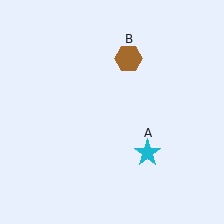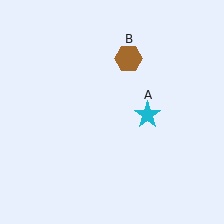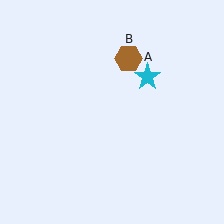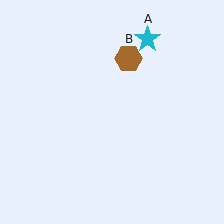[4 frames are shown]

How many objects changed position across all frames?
1 object changed position: cyan star (object A).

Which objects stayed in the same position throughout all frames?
Brown hexagon (object B) remained stationary.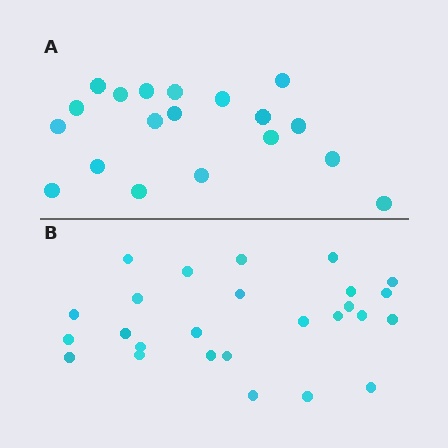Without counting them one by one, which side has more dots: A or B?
Region B (the bottom region) has more dots.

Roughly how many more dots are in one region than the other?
Region B has roughly 8 or so more dots than region A.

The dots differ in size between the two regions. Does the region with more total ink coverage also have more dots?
No. Region A has more total ink coverage because its dots are larger, but region B actually contains more individual dots. Total area can be misleading — the number of items is what matters here.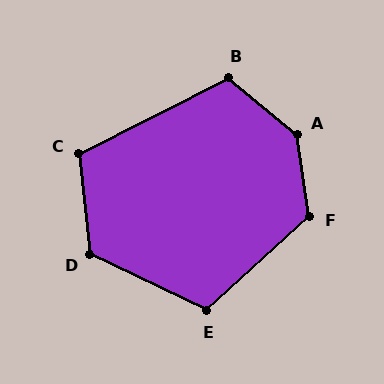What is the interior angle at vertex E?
Approximately 112 degrees (obtuse).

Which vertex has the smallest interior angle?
C, at approximately 110 degrees.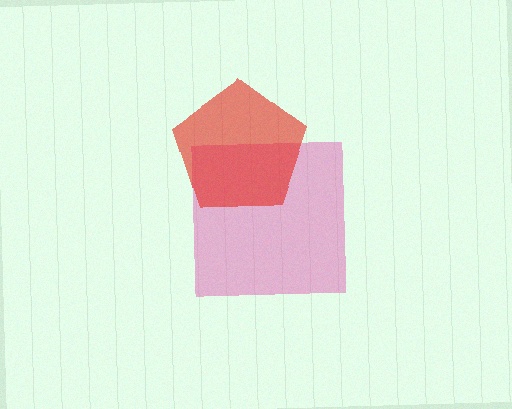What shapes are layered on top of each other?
The layered shapes are: a pink square, a red pentagon.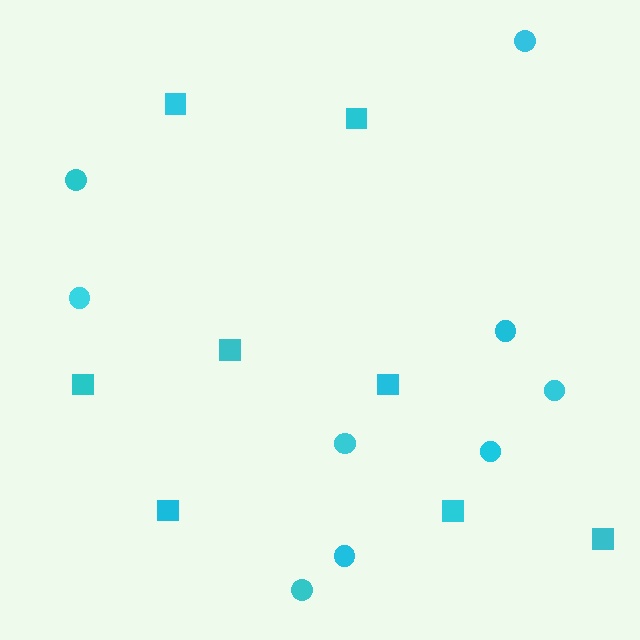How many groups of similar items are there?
There are 2 groups: one group of circles (9) and one group of squares (8).